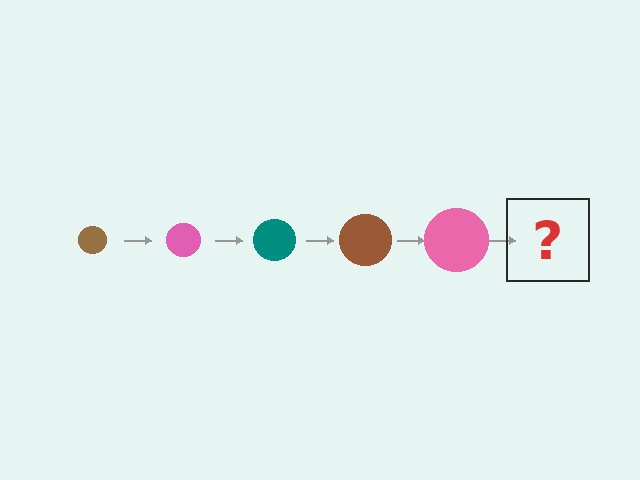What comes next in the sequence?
The next element should be a teal circle, larger than the previous one.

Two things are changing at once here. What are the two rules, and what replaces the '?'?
The two rules are that the circle grows larger each step and the color cycles through brown, pink, and teal. The '?' should be a teal circle, larger than the previous one.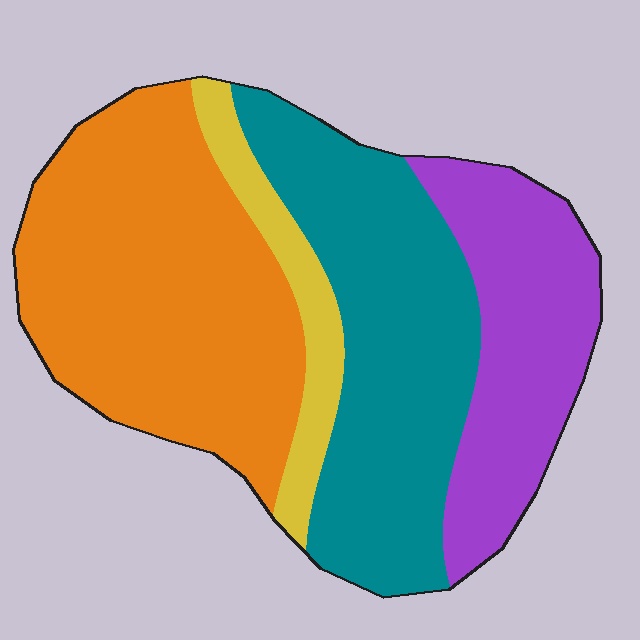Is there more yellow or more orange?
Orange.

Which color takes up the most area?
Orange, at roughly 40%.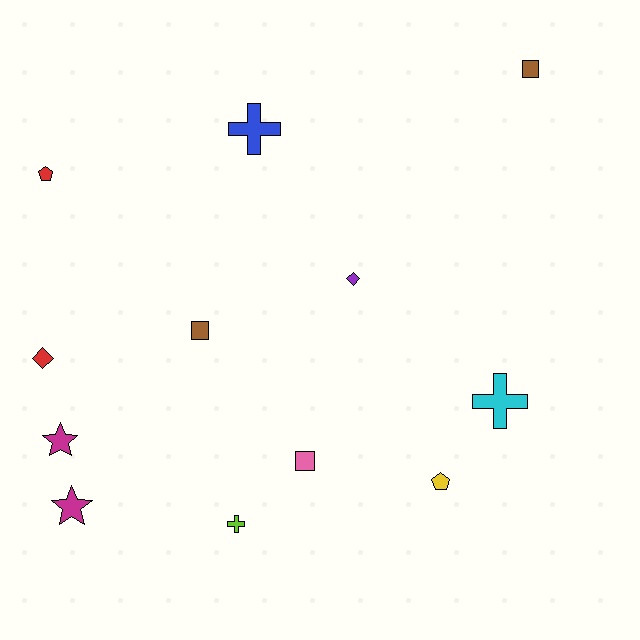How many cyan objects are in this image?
There is 1 cyan object.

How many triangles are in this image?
There are no triangles.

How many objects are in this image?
There are 12 objects.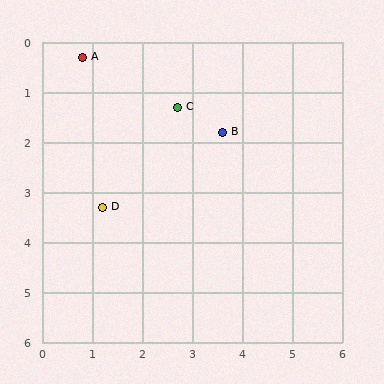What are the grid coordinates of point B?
Point B is at approximately (3.6, 1.8).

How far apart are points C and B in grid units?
Points C and B are about 1.0 grid units apart.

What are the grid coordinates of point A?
Point A is at approximately (0.8, 0.3).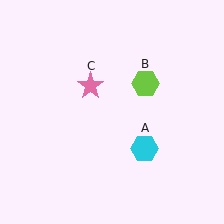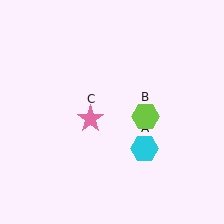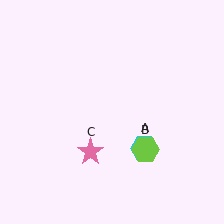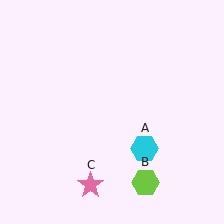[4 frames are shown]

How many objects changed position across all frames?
2 objects changed position: lime hexagon (object B), pink star (object C).